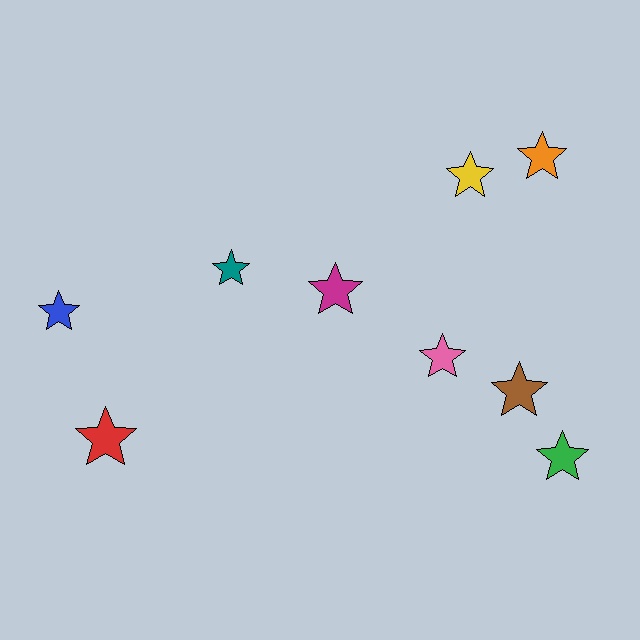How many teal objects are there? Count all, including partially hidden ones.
There is 1 teal object.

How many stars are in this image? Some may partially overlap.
There are 9 stars.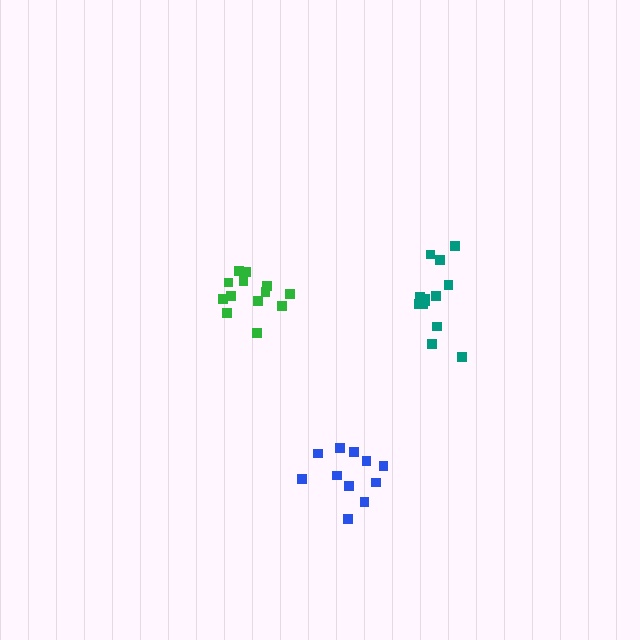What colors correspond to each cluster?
The clusters are colored: green, teal, blue.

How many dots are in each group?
Group 1: 13 dots, Group 2: 13 dots, Group 3: 11 dots (37 total).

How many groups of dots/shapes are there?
There are 3 groups.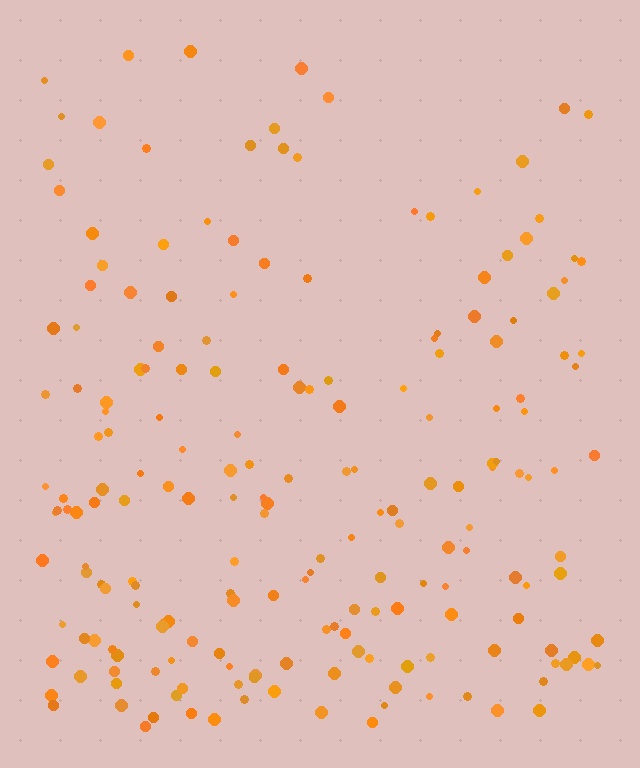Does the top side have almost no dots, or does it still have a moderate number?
Still a moderate number, just noticeably fewer than the bottom.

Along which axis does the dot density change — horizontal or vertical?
Vertical.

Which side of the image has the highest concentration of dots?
The bottom.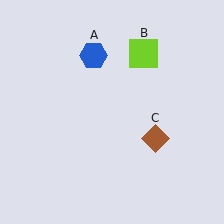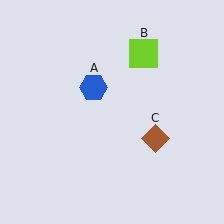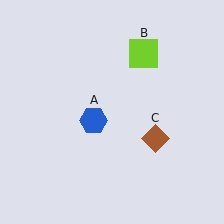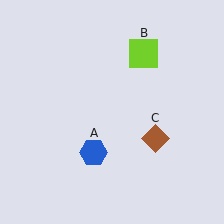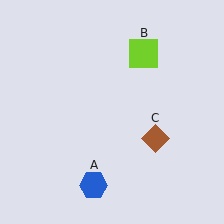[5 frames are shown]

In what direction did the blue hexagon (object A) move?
The blue hexagon (object A) moved down.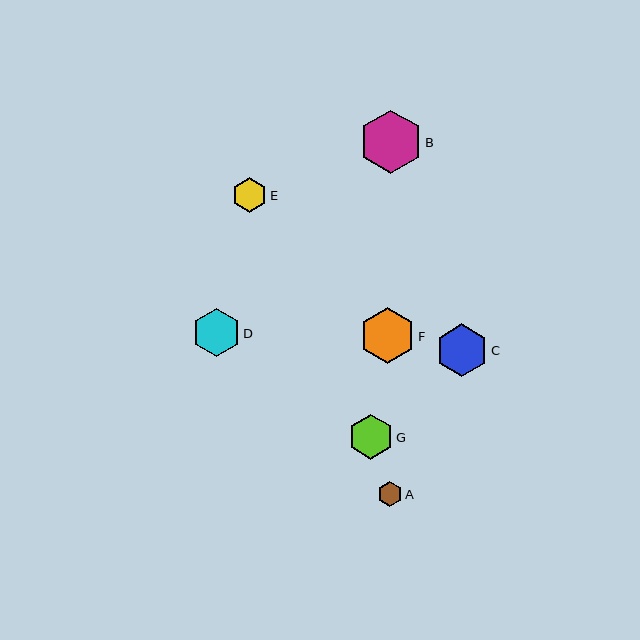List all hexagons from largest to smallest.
From largest to smallest: B, F, C, D, G, E, A.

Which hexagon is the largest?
Hexagon B is the largest with a size of approximately 63 pixels.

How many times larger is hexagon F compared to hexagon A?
Hexagon F is approximately 2.2 times the size of hexagon A.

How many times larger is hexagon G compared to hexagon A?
Hexagon G is approximately 1.8 times the size of hexagon A.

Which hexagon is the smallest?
Hexagon A is the smallest with a size of approximately 25 pixels.